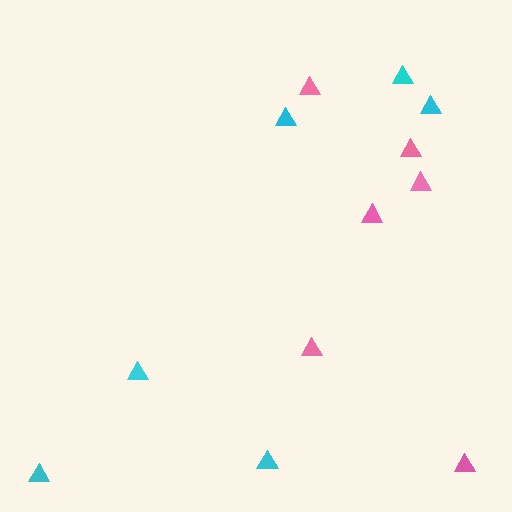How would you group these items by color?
There are 2 groups: one group of pink triangles (6) and one group of cyan triangles (6).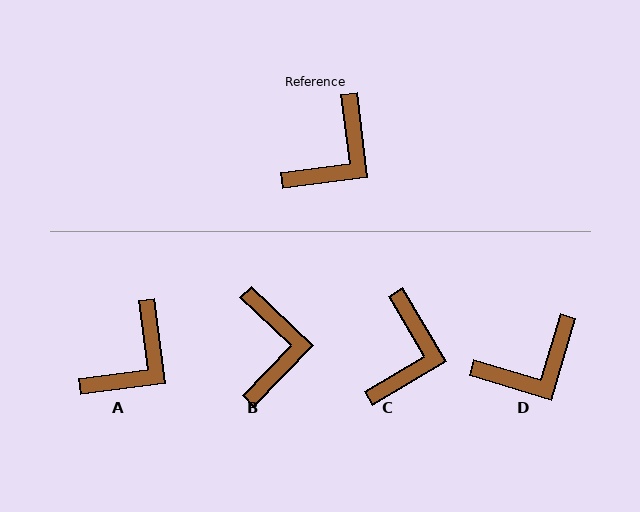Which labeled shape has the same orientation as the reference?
A.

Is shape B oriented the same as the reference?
No, it is off by about 39 degrees.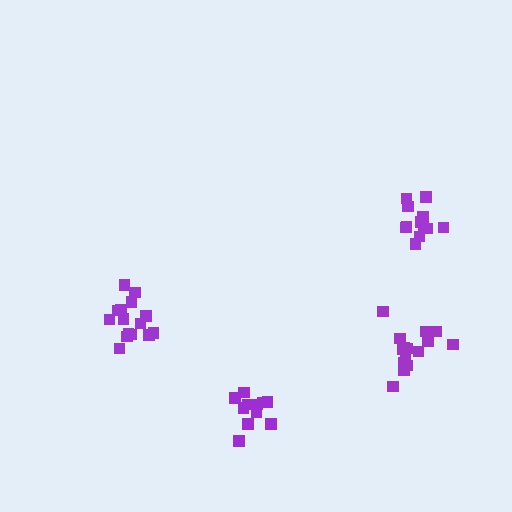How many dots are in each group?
Group 1: 12 dots, Group 2: 11 dots, Group 3: 15 dots, Group 4: 15 dots (53 total).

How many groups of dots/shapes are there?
There are 4 groups.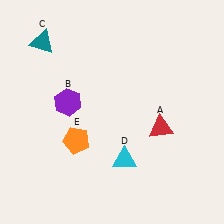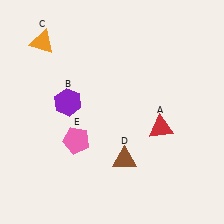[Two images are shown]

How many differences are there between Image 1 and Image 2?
There are 3 differences between the two images.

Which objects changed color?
C changed from teal to orange. D changed from cyan to brown. E changed from orange to pink.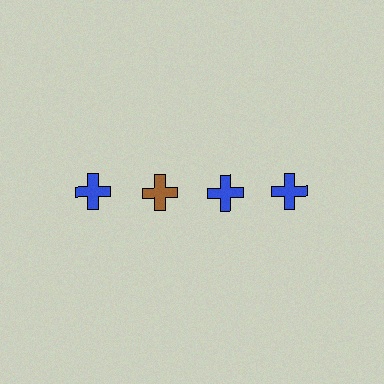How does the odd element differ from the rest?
It has a different color: brown instead of blue.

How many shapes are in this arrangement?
There are 4 shapes arranged in a grid pattern.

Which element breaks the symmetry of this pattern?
The brown cross in the top row, second from left column breaks the symmetry. All other shapes are blue crosses.